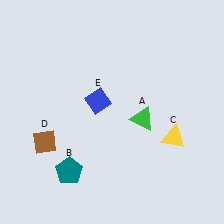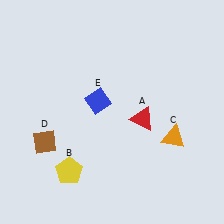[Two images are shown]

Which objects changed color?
A changed from green to red. B changed from teal to yellow. C changed from yellow to orange.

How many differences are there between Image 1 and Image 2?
There are 3 differences between the two images.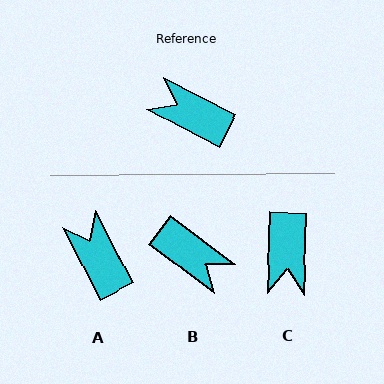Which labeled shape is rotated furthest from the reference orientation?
B, about 170 degrees away.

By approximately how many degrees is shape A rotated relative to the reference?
Approximately 35 degrees clockwise.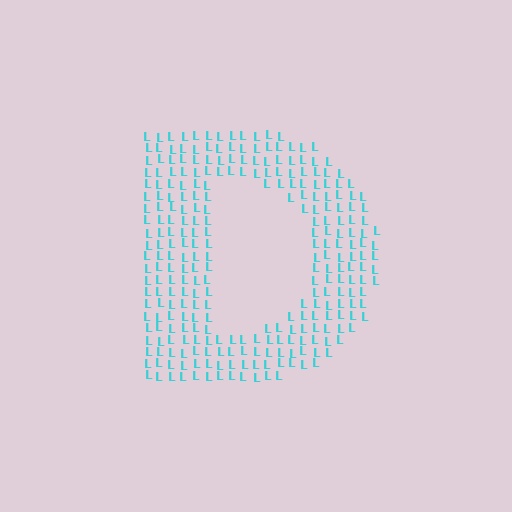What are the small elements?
The small elements are letter L's.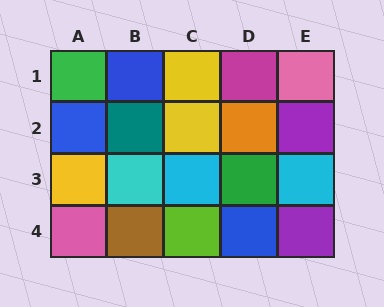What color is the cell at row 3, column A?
Yellow.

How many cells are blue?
3 cells are blue.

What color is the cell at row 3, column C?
Cyan.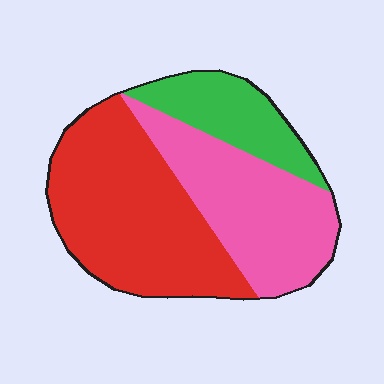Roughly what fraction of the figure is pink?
Pink takes up between a quarter and a half of the figure.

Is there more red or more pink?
Red.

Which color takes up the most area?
Red, at roughly 45%.